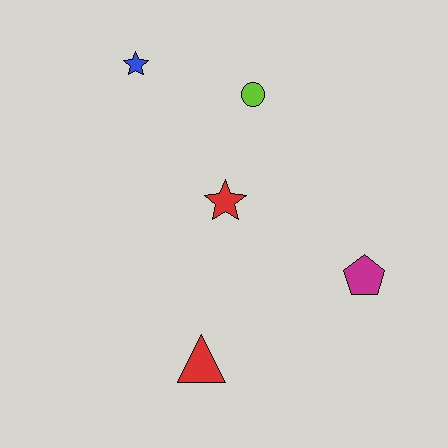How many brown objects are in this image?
There are no brown objects.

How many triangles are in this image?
There is 1 triangle.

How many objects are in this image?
There are 5 objects.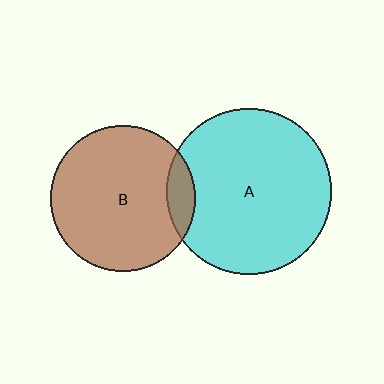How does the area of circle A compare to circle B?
Approximately 1.3 times.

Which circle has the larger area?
Circle A (cyan).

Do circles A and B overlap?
Yes.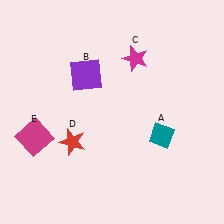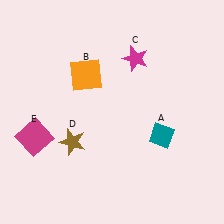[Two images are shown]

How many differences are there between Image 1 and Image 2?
There are 2 differences between the two images.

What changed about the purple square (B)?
In Image 1, B is purple. In Image 2, it changed to orange.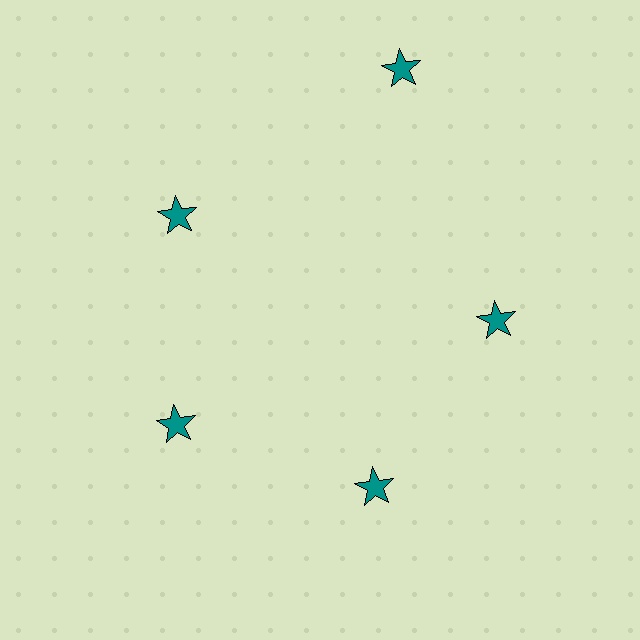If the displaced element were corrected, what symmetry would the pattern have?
It would have 5-fold rotational symmetry — the pattern would map onto itself every 72 degrees.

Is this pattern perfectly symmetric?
No. The 5 teal stars are arranged in a ring, but one element near the 1 o'clock position is pushed outward from the center, breaking the 5-fold rotational symmetry.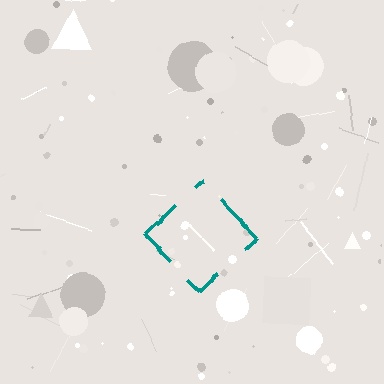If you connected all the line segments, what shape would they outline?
They would outline a diamond.